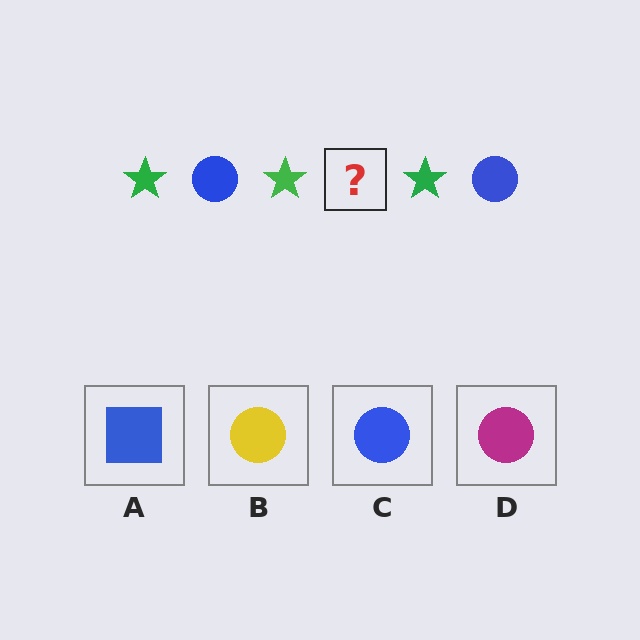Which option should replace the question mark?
Option C.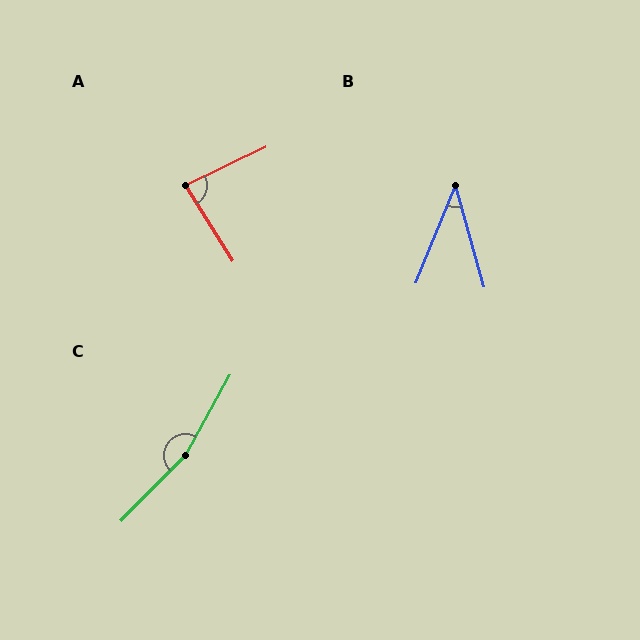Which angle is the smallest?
B, at approximately 38 degrees.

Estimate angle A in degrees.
Approximately 84 degrees.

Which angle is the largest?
C, at approximately 164 degrees.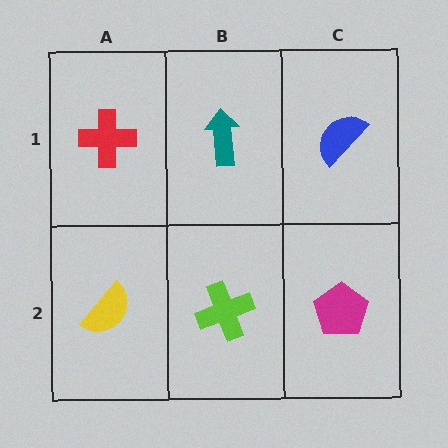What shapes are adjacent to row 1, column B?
A lime cross (row 2, column B), a red cross (row 1, column A), a blue semicircle (row 1, column C).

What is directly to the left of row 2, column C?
A lime cross.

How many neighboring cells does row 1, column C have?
2.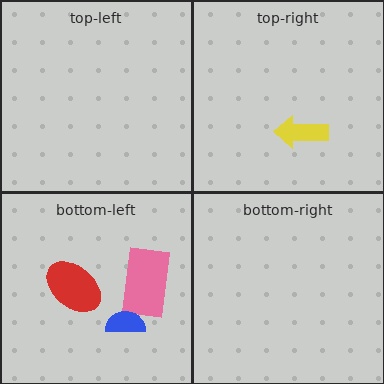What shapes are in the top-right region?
The yellow arrow.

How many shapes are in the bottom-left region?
3.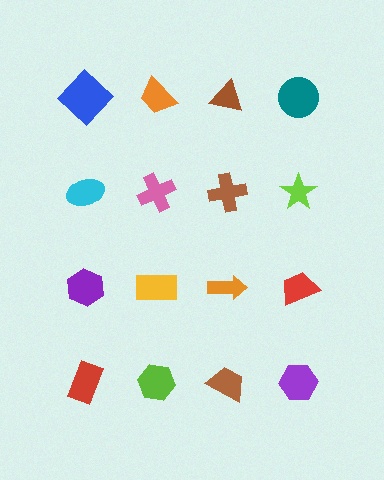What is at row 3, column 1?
A purple hexagon.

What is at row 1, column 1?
A blue diamond.